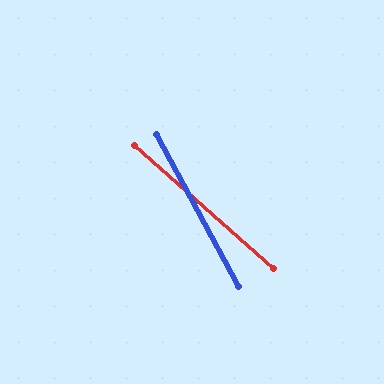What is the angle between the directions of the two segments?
Approximately 20 degrees.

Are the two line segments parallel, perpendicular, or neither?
Neither parallel nor perpendicular — they differ by about 20°.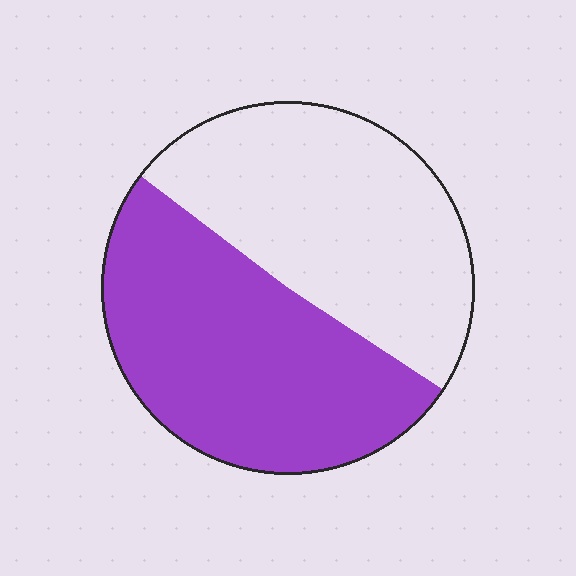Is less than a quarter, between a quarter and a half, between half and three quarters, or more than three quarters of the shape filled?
Between half and three quarters.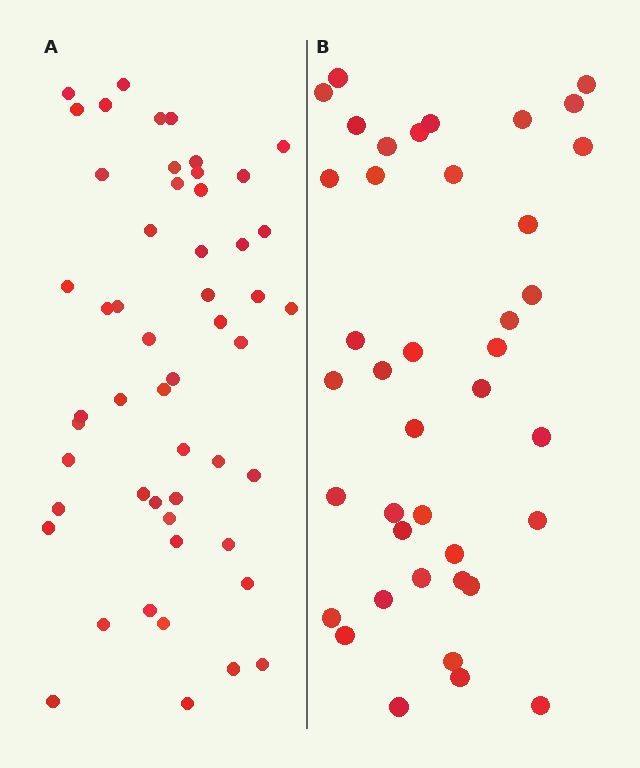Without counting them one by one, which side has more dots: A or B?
Region A (the left region) has more dots.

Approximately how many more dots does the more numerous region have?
Region A has roughly 12 or so more dots than region B.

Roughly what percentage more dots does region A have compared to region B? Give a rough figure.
About 30% more.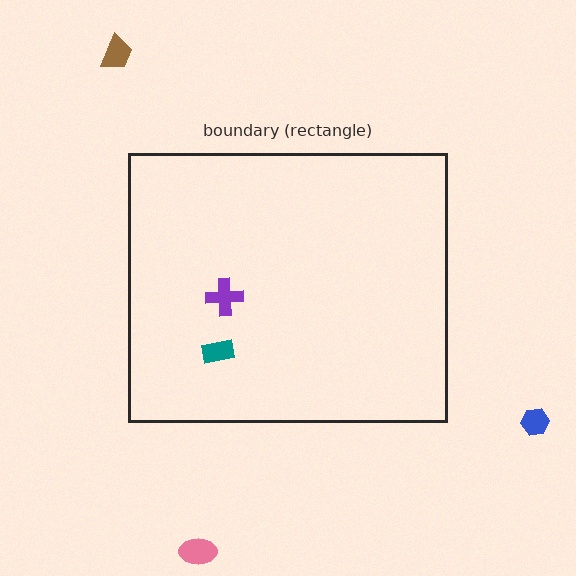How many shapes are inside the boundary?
2 inside, 3 outside.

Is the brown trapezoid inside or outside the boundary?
Outside.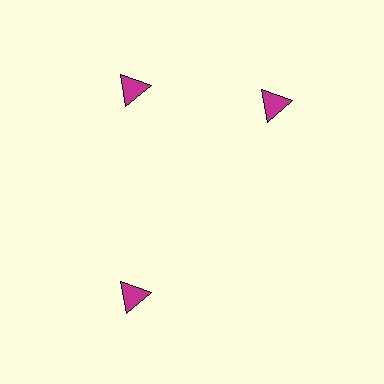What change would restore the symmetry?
The symmetry would be restored by rotating it back into even spacing with its neighbors so that all 3 triangles sit at equal angles and equal distance from the center.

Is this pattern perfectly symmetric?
No. The 3 magenta triangles are arranged in a ring, but one element near the 3 o'clock position is rotated out of alignment along the ring, breaking the 3-fold rotational symmetry.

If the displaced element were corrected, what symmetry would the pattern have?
It would have 3-fold rotational symmetry — the pattern would map onto itself every 120 degrees.